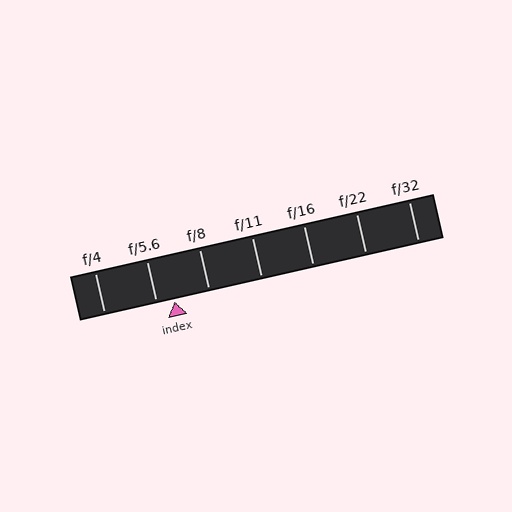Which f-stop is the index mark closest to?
The index mark is closest to f/5.6.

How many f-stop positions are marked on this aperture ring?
There are 7 f-stop positions marked.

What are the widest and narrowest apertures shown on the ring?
The widest aperture shown is f/4 and the narrowest is f/32.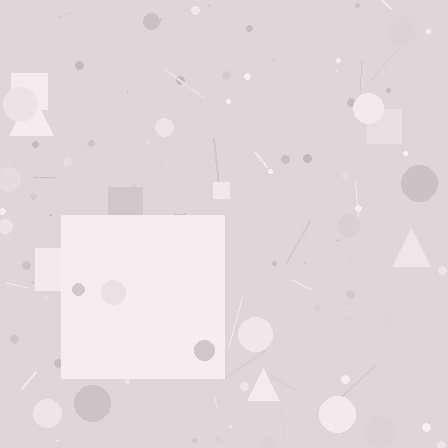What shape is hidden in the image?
A square is hidden in the image.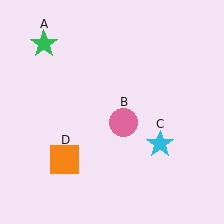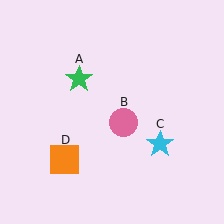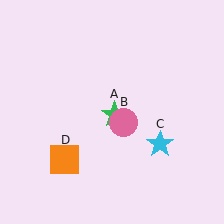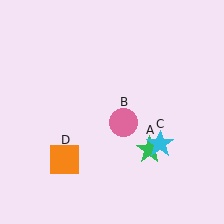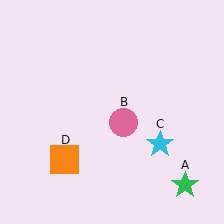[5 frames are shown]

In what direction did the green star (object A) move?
The green star (object A) moved down and to the right.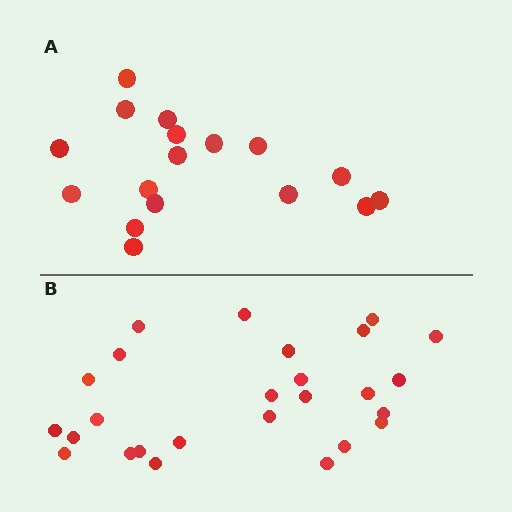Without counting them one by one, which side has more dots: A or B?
Region B (the bottom region) has more dots.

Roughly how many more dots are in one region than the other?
Region B has roughly 8 or so more dots than region A.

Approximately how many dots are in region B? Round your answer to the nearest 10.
About 30 dots. (The exact count is 26, which rounds to 30.)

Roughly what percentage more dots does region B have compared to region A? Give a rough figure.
About 55% more.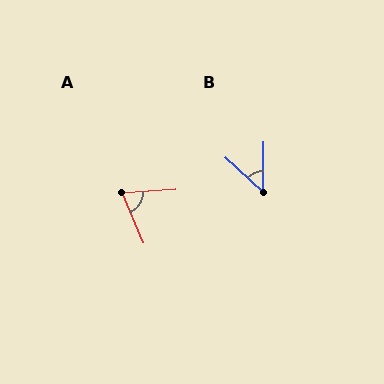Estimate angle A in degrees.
Approximately 70 degrees.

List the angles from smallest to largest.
B (48°), A (70°).